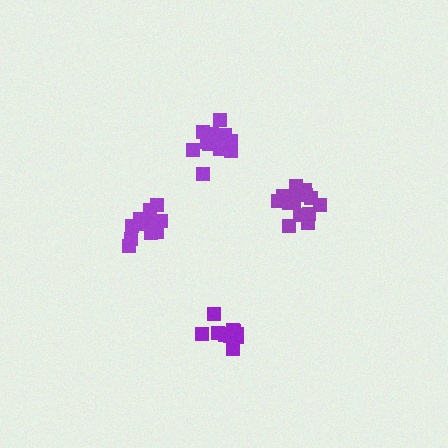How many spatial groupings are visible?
There are 4 spatial groupings.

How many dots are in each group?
Group 1: 17 dots, Group 2: 11 dots, Group 3: 15 dots, Group 4: 13 dots (56 total).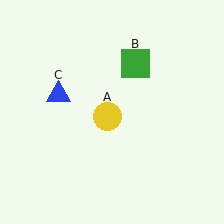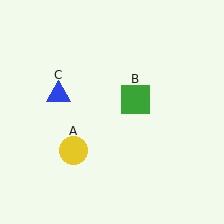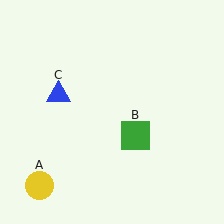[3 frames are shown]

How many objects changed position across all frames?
2 objects changed position: yellow circle (object A), green square (object B).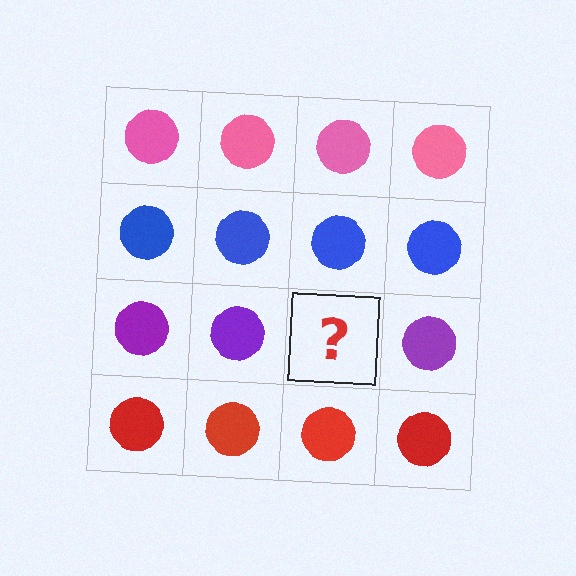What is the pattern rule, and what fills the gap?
The rule is that each row has a consistent color. The gap should be filled with a purple circle.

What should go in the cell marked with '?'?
The missing cell should contain a purple circle.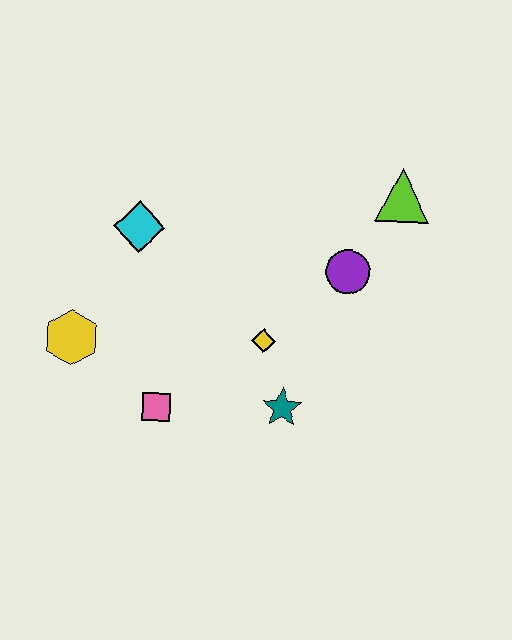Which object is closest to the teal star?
The yellow diamond is closest to the teal star.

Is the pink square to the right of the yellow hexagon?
Yes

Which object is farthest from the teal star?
The lime triangle is farthest from the teal star.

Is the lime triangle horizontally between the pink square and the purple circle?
No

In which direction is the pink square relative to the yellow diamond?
The pink square is to the left of the yellow diamond.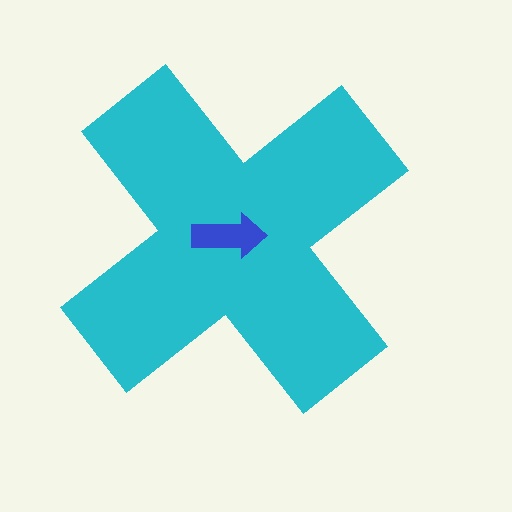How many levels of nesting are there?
2.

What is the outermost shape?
The cyan cross.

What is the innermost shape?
The blue arrow.